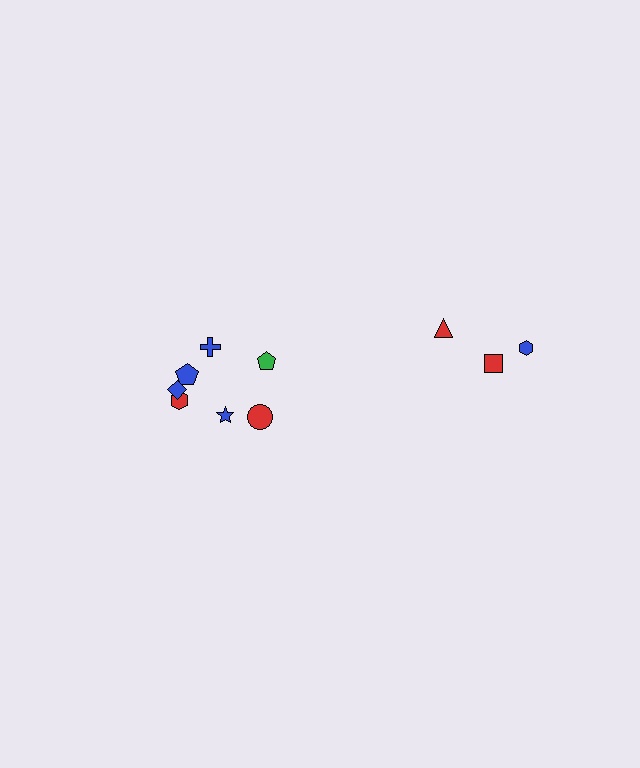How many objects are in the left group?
There are 7 objects.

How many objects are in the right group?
There are 3 objects.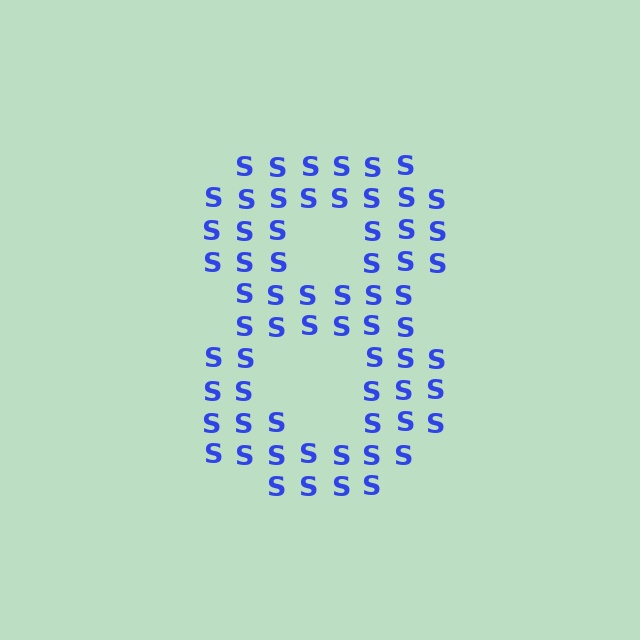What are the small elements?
The small elements are letter S's.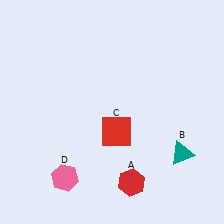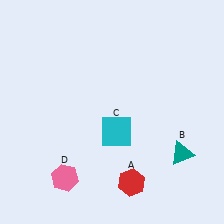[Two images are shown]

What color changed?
The square (C) changed from red in Image 1 to cyan in Image 2.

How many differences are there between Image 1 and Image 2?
There is 1 difference between the two images.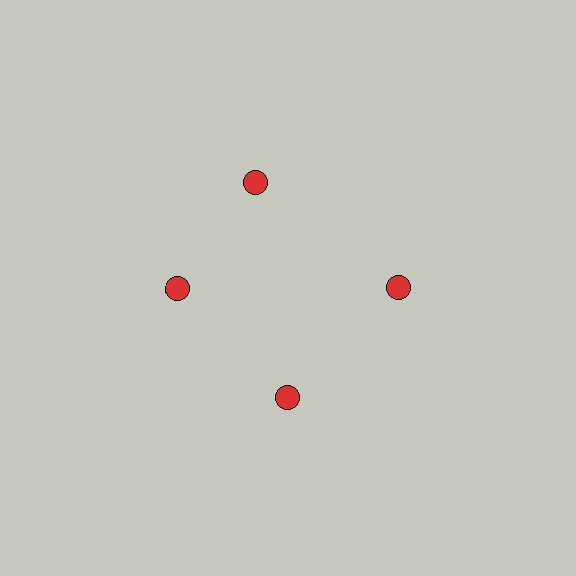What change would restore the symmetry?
The symmetry would be restored by rotating it back into even spacing with its neighbors so that all 4 circles sit at equal angles and equal distance from the center.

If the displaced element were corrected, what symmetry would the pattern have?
It would have 4-fold rotational symmetry — the pattern would map onto itself every 90 degrees.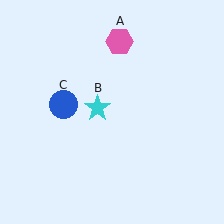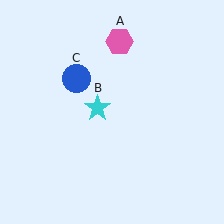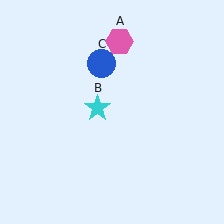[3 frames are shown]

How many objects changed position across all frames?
1 object changed position: blue circle (object C).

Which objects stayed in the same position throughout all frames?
Pink hexagon (object A) and cyan star (object B) remained stationary.